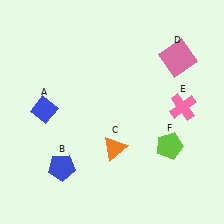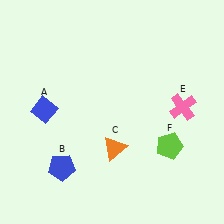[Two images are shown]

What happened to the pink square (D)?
The pink square (D) was removed in Image 2. It was in the top-right area of Image 1.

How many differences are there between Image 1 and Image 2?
There is 1 difference between the two images.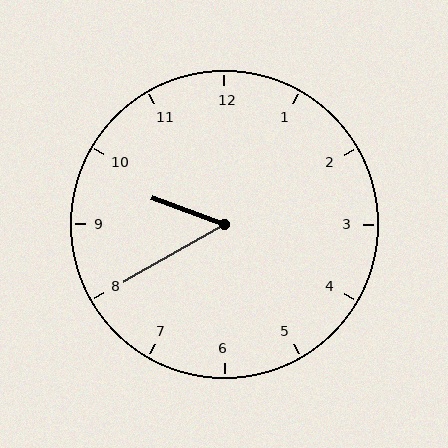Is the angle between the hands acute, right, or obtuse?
It is acute.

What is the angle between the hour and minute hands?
Approximately 50 degrees.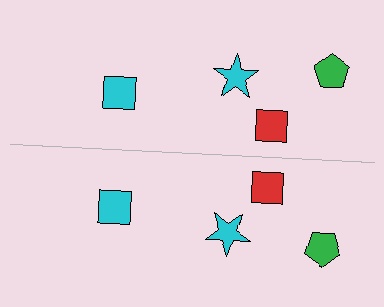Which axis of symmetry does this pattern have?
The pattern has a horizontal axis of symmetry running through the center of the image.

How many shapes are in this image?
There are 8 shapes in this image.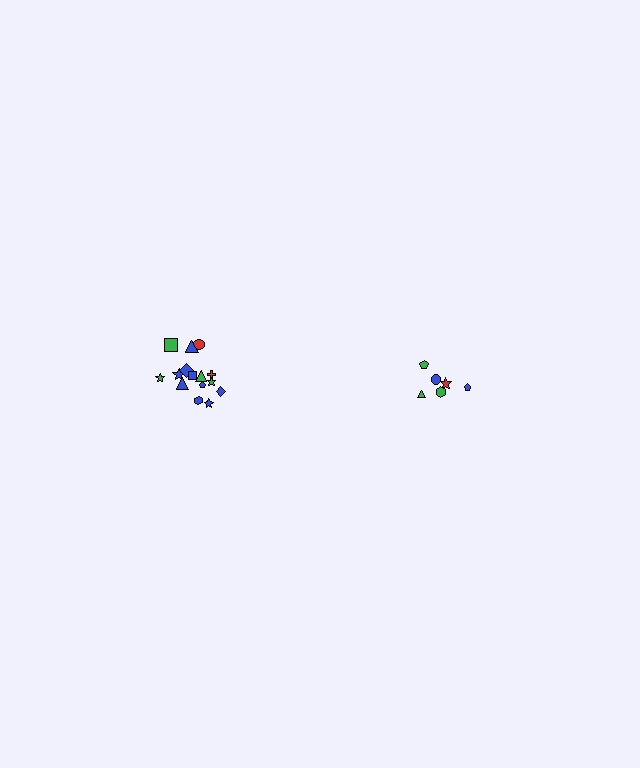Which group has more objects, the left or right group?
The left group.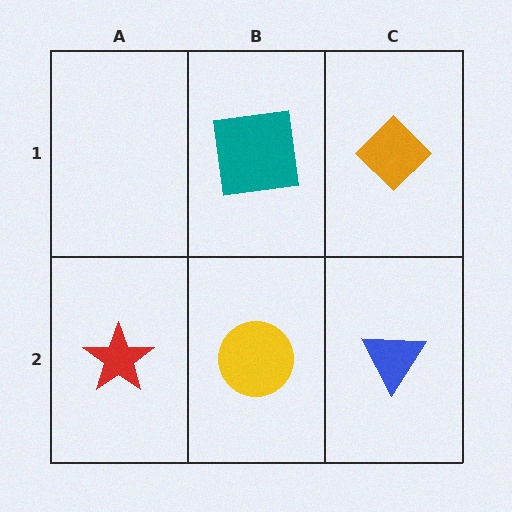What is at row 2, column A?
A red star.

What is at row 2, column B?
A yellow circle.